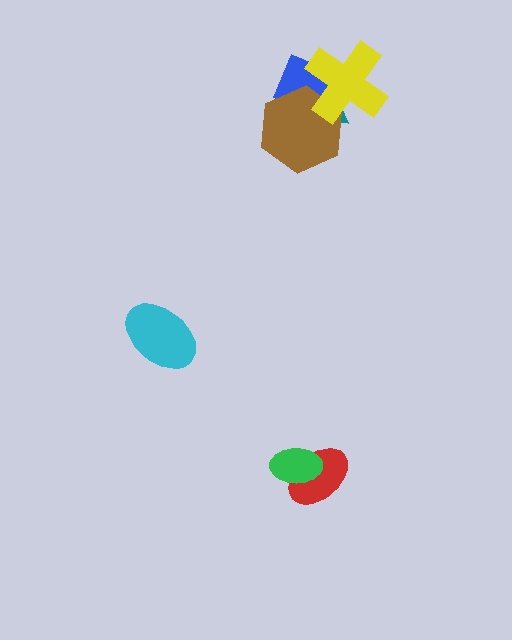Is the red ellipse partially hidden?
Yes, it is partially covered by another shape.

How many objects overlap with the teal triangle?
3 objects overlap with the teal triangle.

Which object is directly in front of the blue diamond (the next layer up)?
The brown hexagon is directly in front of the blue diamond.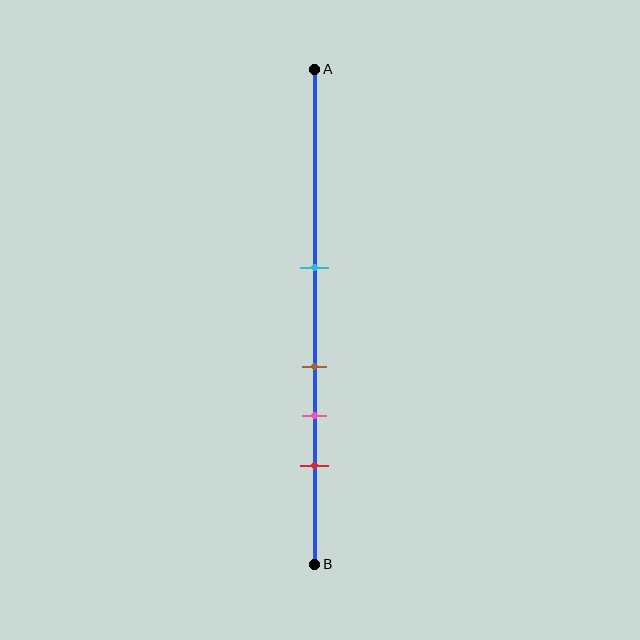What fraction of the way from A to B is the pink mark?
The pink mark is approximately 70% (0.7) of the way from A to B.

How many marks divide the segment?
There are 4 marks dividing the segment.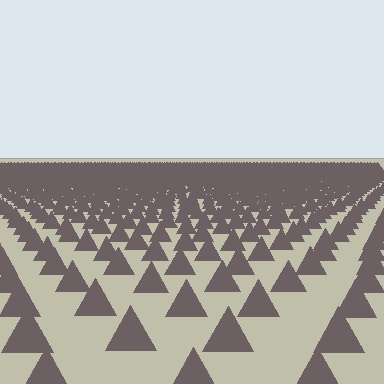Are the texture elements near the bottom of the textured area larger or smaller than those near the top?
Larger. Near the bottom, elements are closer to the viewer and appear at a bigger on-screen size.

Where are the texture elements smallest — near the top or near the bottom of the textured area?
Near the top.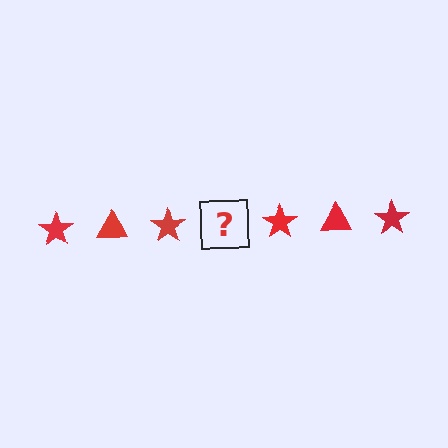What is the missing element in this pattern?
The missing element is a red triangle.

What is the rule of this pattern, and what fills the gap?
The rule is that the pattern cycles through star, triangle shapes in red. The gap should be filled with a red triangle.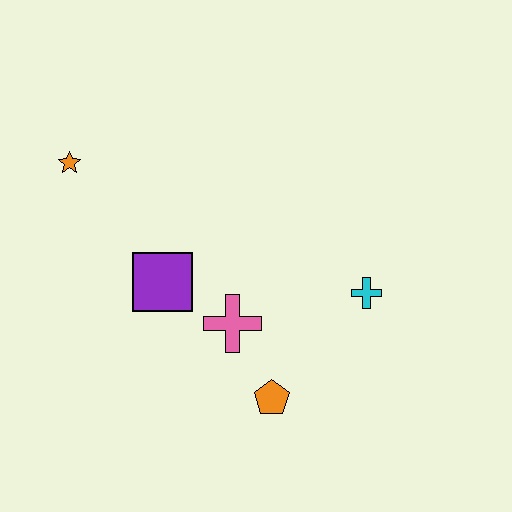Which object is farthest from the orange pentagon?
The orange star is farthest from the orange pentagon.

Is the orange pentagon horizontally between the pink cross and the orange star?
No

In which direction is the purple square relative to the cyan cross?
The purple square is to the left of the cyan cross.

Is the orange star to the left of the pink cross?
Yes